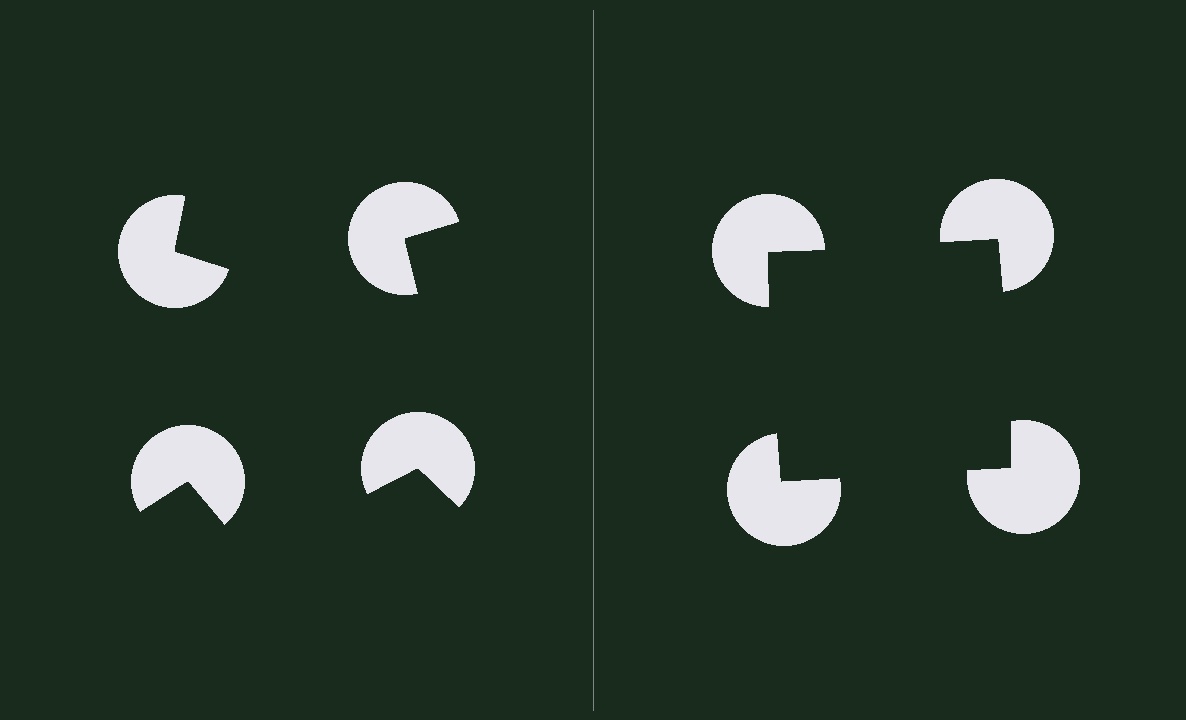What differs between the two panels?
The pac-man discs are positioned identically on both sides; only the wedge orientations differ. On the right they align to a square; on the left they are misaligned.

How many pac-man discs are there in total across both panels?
8 — 4 on each side.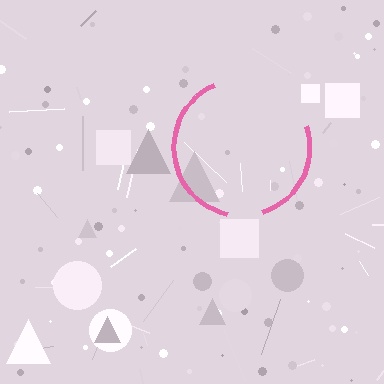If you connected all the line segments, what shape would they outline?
They would outline a circle.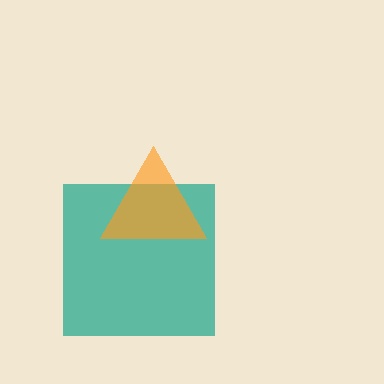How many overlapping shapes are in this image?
There are 2 overlapping shapes in the image.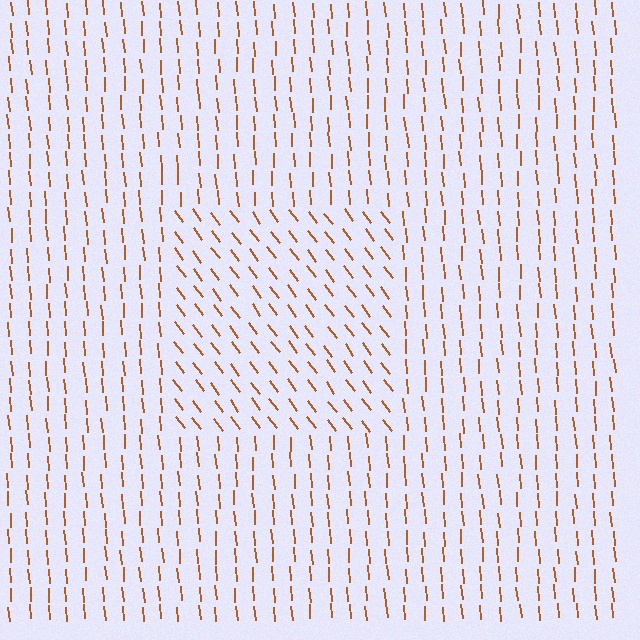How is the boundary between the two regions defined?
The boundary is defined purely by a change in line orientation (approximately 32 degrees difference). All lines are the same color and thickness.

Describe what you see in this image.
The image is filled with small brown line segments. A rectangle region in the image has lines oriented differently from the surrounding lines, creating a visible texture boundary.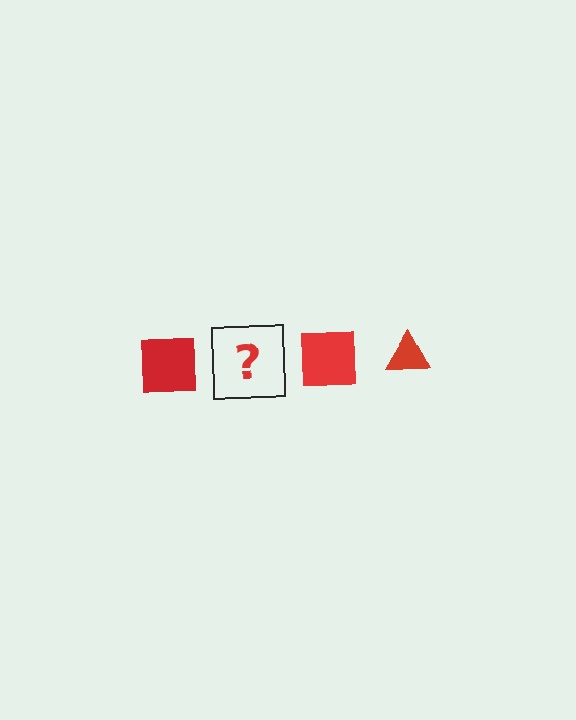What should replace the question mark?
The question mark should be replaced with a red triangle.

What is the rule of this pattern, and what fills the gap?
The rule is that the pattern cycles through square, triangle shapes in red. The gap should be filled with a red triangle.